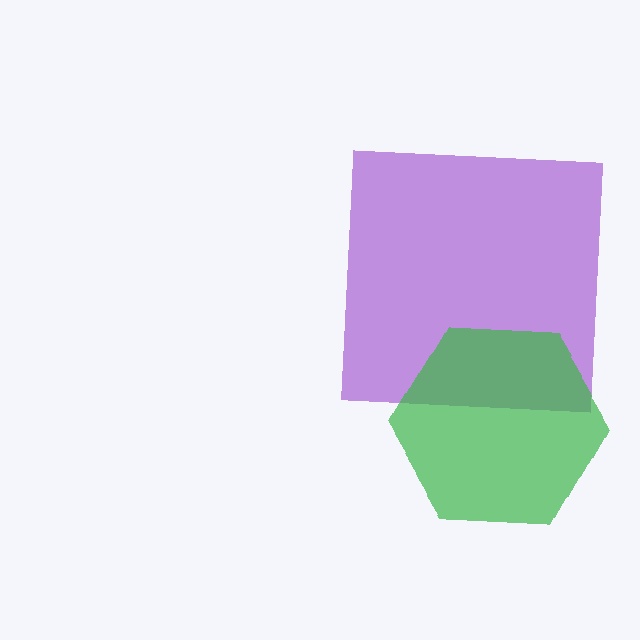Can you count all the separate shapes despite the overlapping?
Yes, there are 2 separate shapes.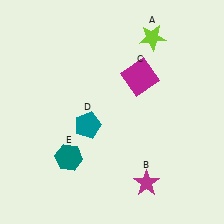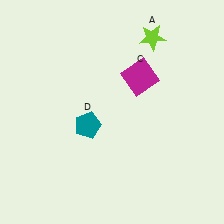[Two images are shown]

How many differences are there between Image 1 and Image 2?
There are 2 differences between the two images.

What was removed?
The magenta star (B), the teal hexagon (E) were removed in Image 2.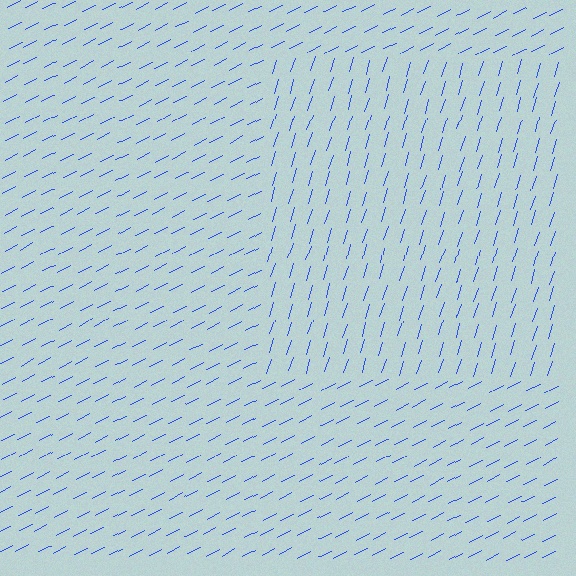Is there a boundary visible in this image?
Yes, there is a texture boundary formed by a change in line orientation.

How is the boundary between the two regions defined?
The boundary is defined purely by a change in line orientation (approximately 45 degrees difference). All lines are the same color and thickness.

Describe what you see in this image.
The image is filled with small blue line segments. A rectangle region in the image has lines oriented differently from the surrounding lines, creating a visible texture boundary.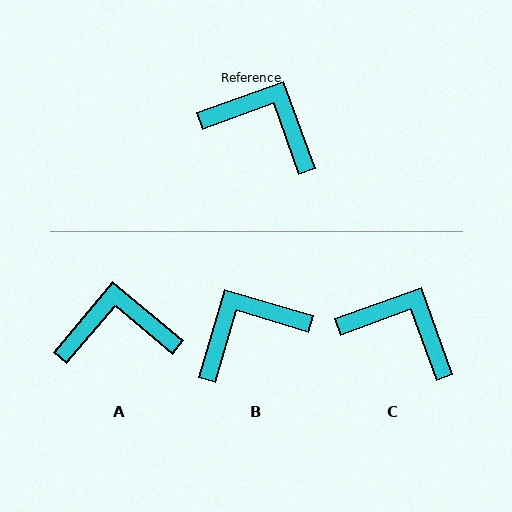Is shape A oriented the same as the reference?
No, it is off by about 30 degrees.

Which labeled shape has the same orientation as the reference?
C.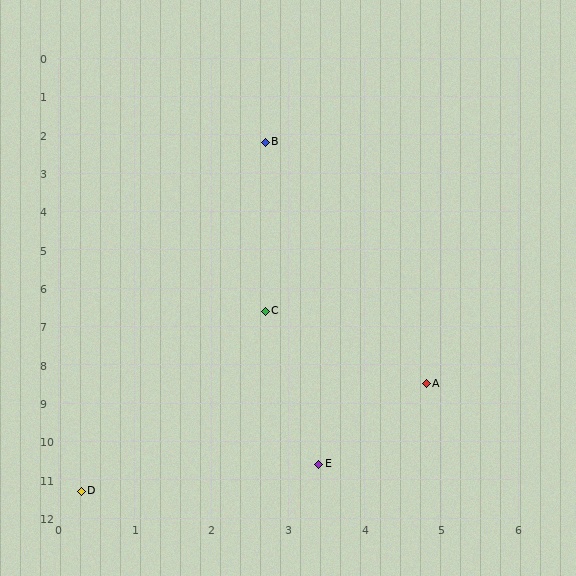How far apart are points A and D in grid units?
Points A and D are about 5.3 grid units apart.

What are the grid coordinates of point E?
Point E is at approximately (3.4, 10.6).